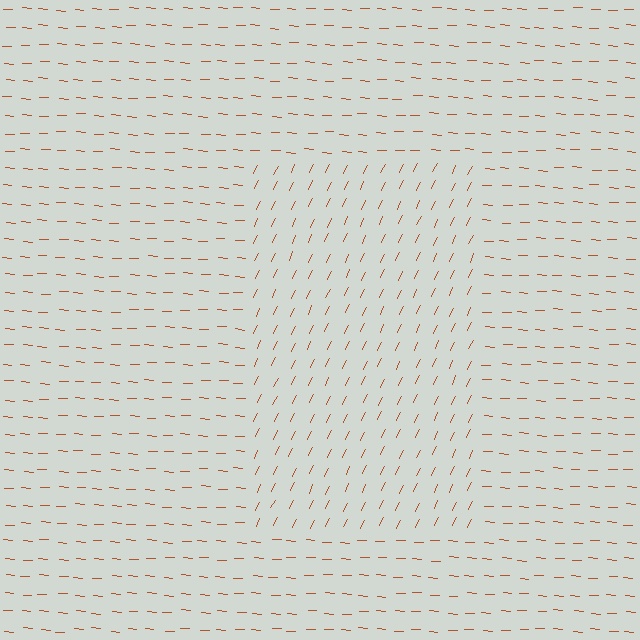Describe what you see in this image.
The image is filled with small brown line segments. A rectangle region in the image has lines oriented differently from the surrounding lines, creating a visible texture boundary.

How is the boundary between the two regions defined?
The boundary is defined purely by a change in line orientation (approximately 68 degrees difference). All lines are the same color and thickness.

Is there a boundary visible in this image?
Yes, there is a texture boundary formed by a change in line orientation.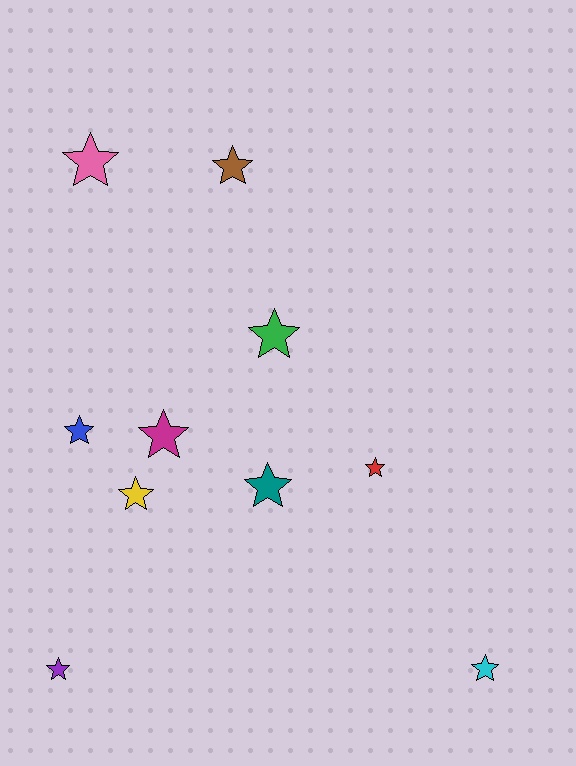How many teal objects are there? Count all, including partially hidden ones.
There is 1 teal object.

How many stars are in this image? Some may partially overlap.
There are 10 stars.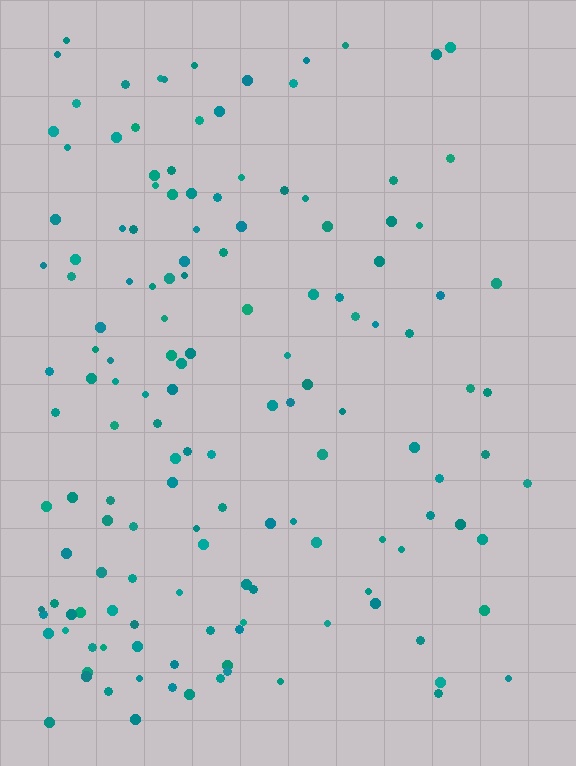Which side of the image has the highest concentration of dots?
The left.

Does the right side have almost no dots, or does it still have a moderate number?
Still a moderate number, just noticeably fewer than the left.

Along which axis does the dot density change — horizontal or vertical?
Horizontal.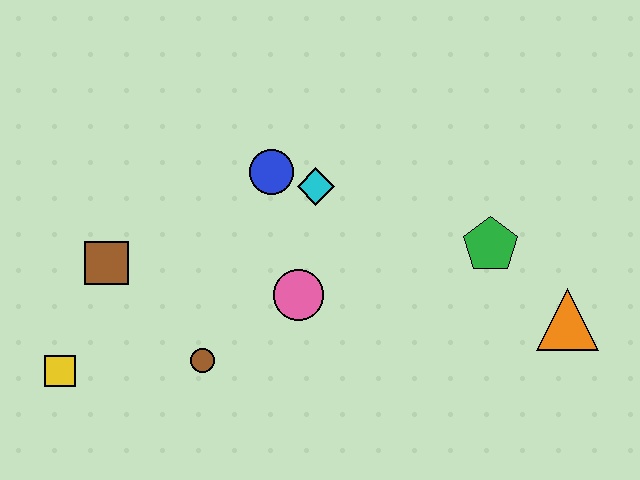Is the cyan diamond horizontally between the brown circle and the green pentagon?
Yes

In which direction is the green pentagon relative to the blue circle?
The green pentagon is to the right of the blue circle.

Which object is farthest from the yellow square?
The orange triangle is farthest from the yellow square.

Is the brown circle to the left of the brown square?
No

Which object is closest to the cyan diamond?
The blue circle is closest to the cyan diamond.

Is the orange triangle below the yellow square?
No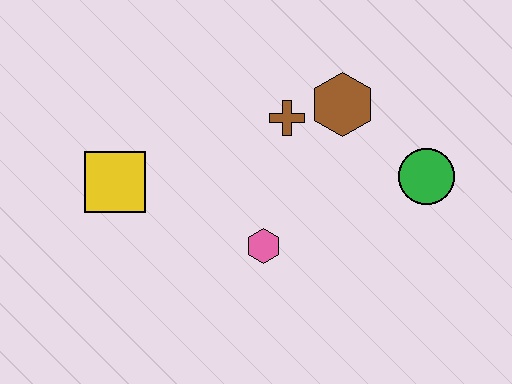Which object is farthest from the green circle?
The yellow square is farthest from the green circle.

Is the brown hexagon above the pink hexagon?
Yes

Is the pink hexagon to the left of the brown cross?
Yes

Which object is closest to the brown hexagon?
The brown cross is closest to the brown hexagon.